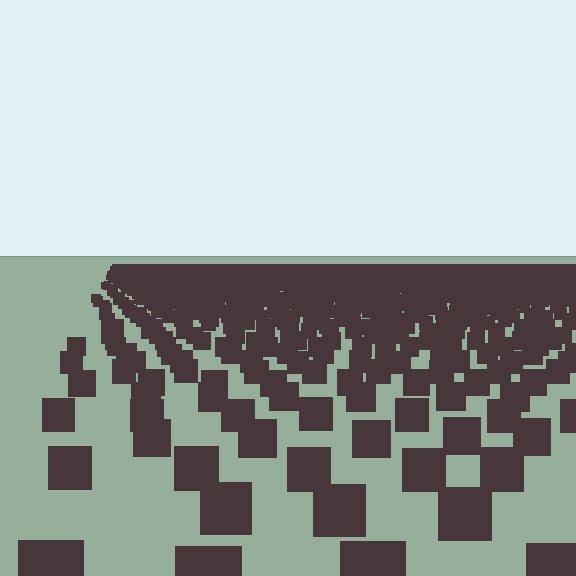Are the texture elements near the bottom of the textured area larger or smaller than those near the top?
Larger. Near the bottom, elements are closer to the viewer and appear at a bigger on-screen size.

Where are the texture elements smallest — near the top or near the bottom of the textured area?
Near the top.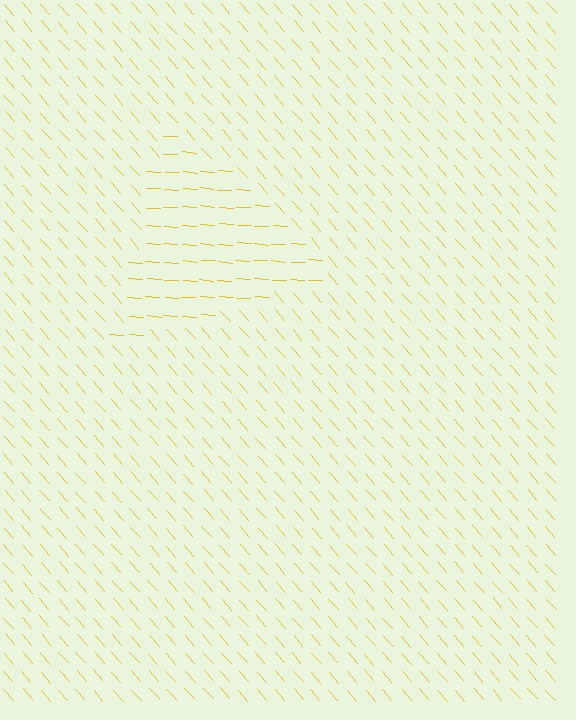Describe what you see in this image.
The image is filled with small yellow line segments. A triangle region in the image has lines oriented differently from the surrounding lines, creating a visible texture boundary.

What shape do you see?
I see a triangle.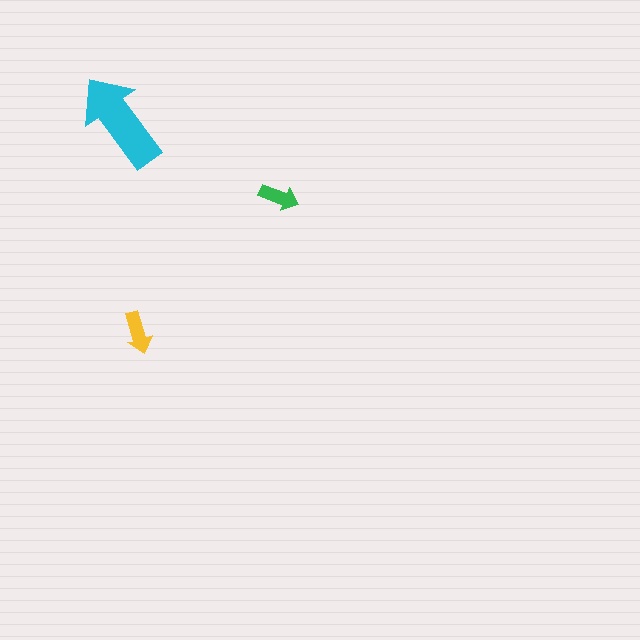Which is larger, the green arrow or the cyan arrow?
The cyan one.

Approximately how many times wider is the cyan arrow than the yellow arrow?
About 2.5 times wider.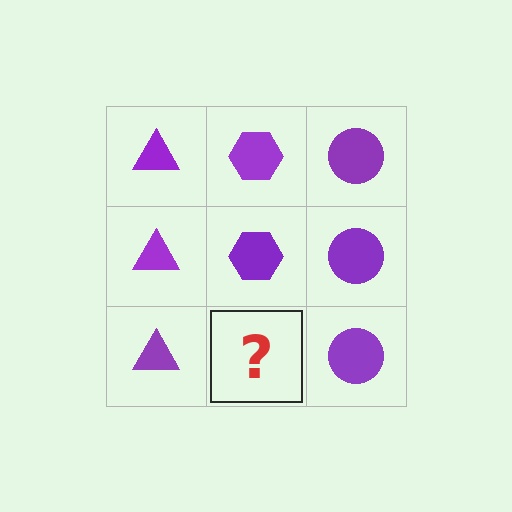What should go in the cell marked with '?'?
The missing cell should contain a purple hexagon.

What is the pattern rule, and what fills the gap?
The rule is that each column has a consistent shape. The gap should be filled with a purple hexagon.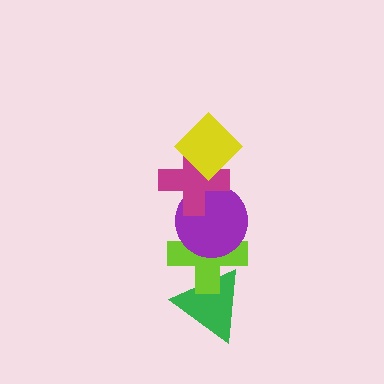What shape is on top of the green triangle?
The lime cross is on top of the green triangle.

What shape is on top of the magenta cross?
The yellow diamond is on top of the magenta cross.